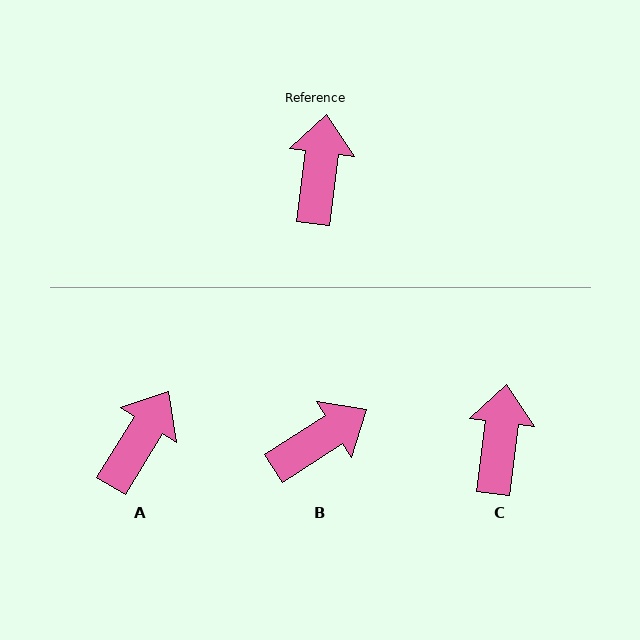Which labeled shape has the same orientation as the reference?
C.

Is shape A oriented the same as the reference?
No, it is off by about 25 degrees.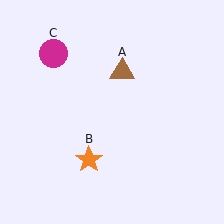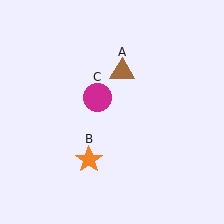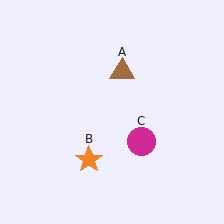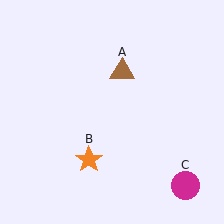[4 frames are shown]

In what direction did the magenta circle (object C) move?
The magenta circle (object C) moved down and to the right.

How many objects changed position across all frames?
1 object changed position: magenta circle (object C).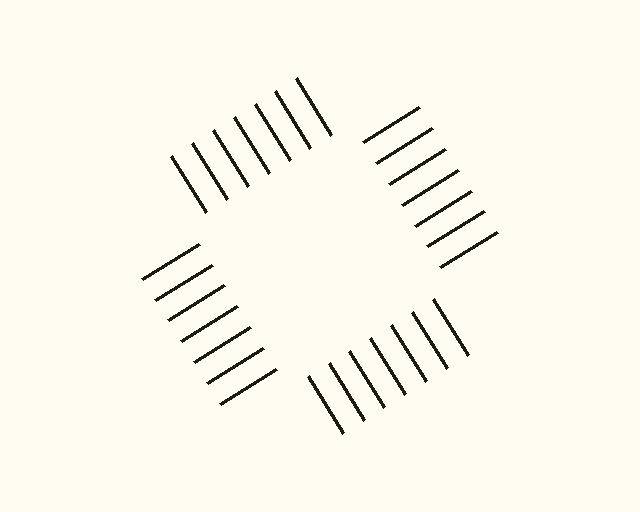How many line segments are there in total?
28 — 7 along each of the 4 edges.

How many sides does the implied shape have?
4 sides — the line-ends trace a square.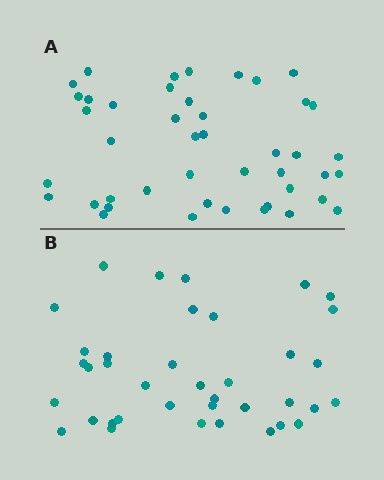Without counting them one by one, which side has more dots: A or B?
Region A (the top region) has more dots.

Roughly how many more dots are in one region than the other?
Region A has about 6 more dots than region B.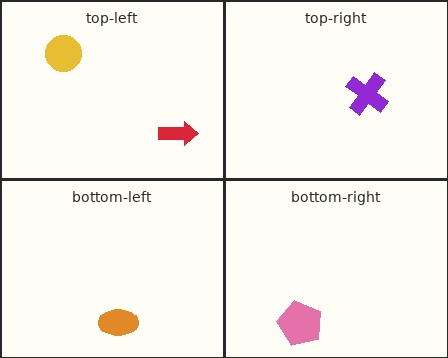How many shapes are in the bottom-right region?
1.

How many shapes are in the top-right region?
1.